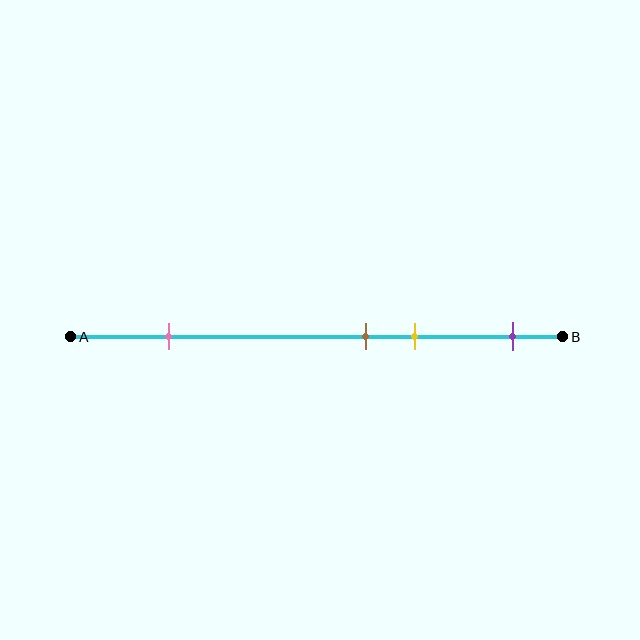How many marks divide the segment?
There are 4 marks dividing the segment.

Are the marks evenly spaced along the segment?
No, the marks are not evenly spaced.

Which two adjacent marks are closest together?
The brown and yellow marks are the closest adjacent pair.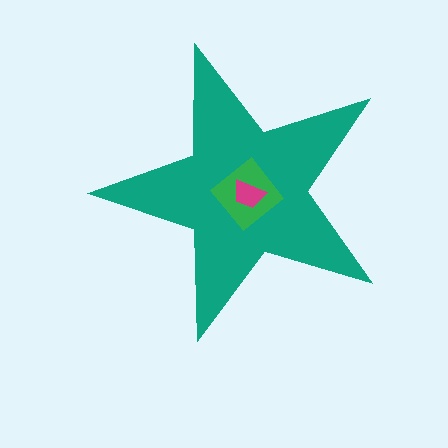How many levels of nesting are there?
3.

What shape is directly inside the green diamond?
The magenta trapezoid.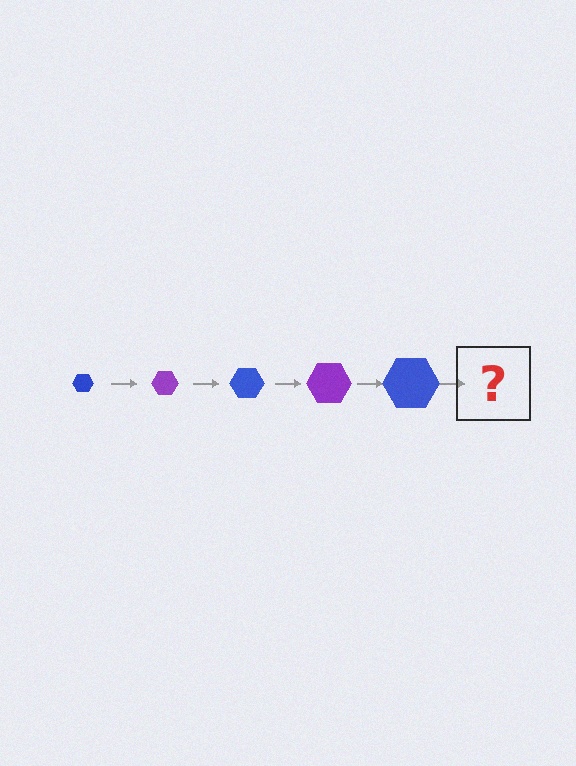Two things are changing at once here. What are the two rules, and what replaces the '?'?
The two rules are that the hexagon grows larger each step and the color cycles through blue and purple. The '?' should be a purple hexagon, larger than the previous one.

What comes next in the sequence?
The next element should be a purple hexagon, larger than the previous one.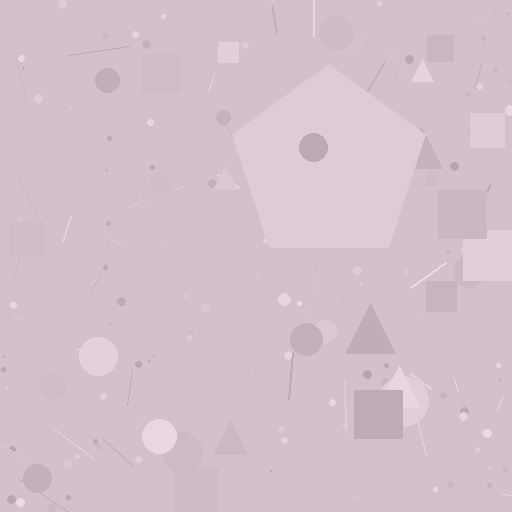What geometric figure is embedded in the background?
A pentagon is embedded in the background.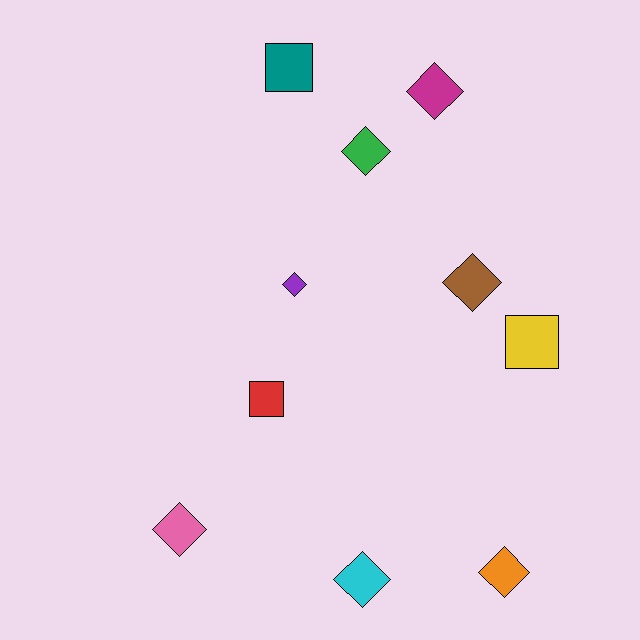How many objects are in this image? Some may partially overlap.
There are 10 objects.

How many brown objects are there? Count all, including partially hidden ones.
There is 1 brown object.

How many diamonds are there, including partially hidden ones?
There are 7 diamonds.